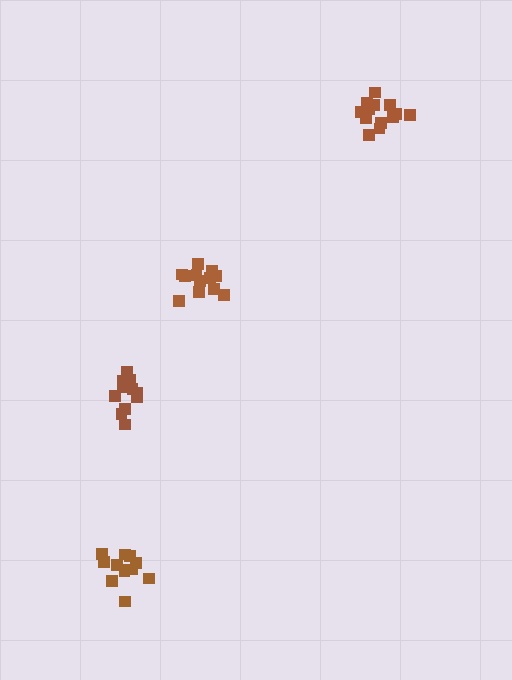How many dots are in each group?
Group 1: 13 dots, Group 2: 12 dots, Group 3: 13 dots, Group 4: 14 dots (52 total).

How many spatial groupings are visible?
There are 4 spatial groupings.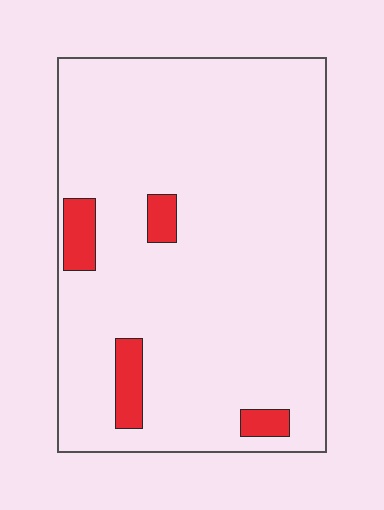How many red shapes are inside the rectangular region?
4.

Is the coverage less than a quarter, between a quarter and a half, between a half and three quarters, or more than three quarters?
Less than a quarter.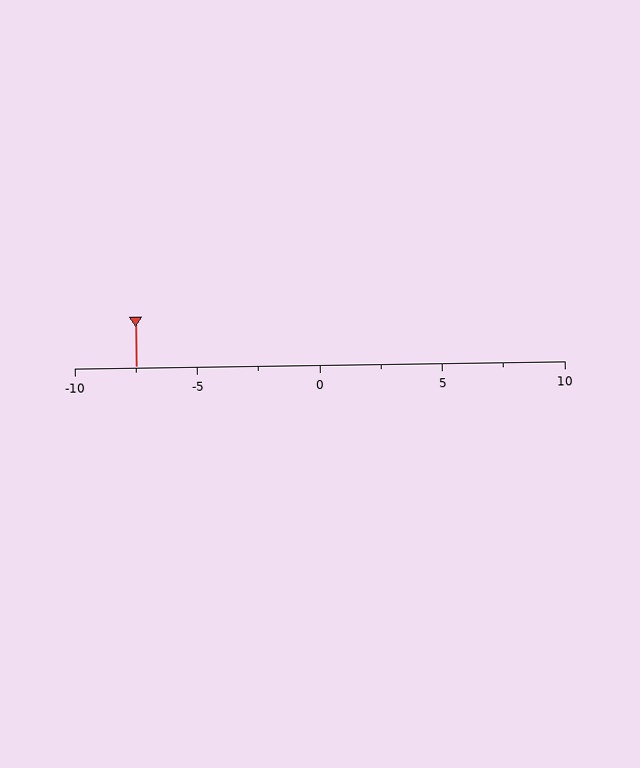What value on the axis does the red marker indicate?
The marker indicates approximately -7.5.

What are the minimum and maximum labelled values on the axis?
The axis runs from -10 to 10.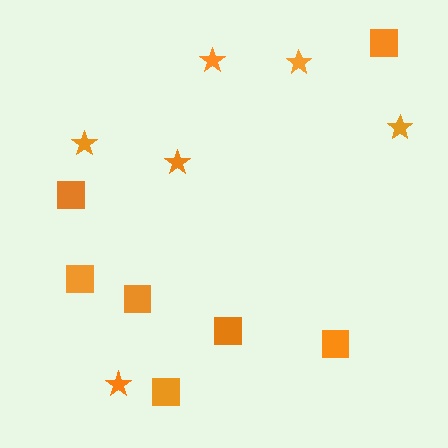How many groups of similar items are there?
There are 2 groups: one group of squares (7) and one group of stars (6).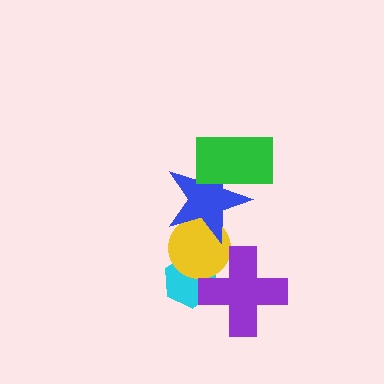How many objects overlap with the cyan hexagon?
2 objects overlap with the cyan hexagon.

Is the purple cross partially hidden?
No, no other shape covers it.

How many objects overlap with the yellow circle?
3 objects overlap with the yellow circle.